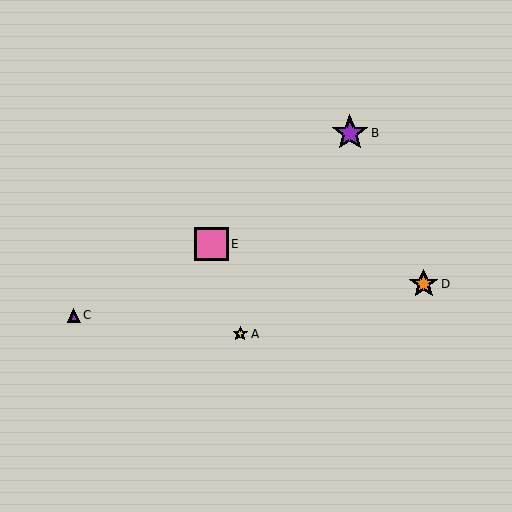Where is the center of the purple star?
The center of the purple star is at (350, 133).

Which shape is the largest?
The purple star (labeled B) is the largest.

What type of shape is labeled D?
Shape D is an orange star.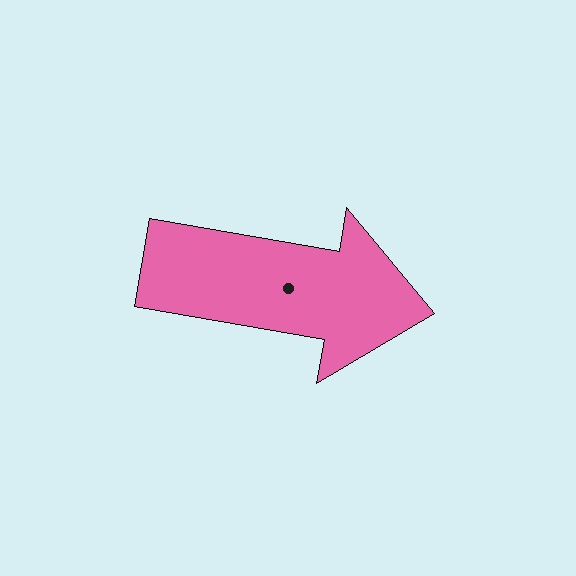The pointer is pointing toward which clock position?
Roughly 3 o'clock.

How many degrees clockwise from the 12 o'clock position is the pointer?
Approximately 100 degrees.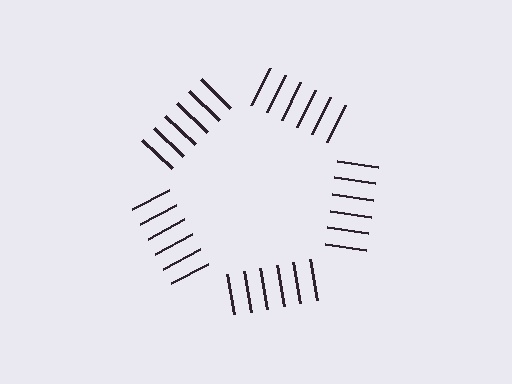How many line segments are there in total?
30 — 6 along each of the 5 edges.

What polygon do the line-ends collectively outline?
An illusory pentagon — the line segments terminate on its edges but no continuous stroke is drawn.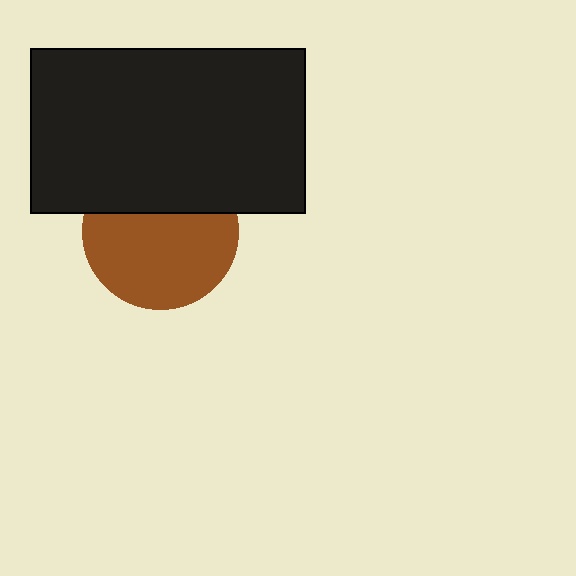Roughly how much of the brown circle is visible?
About half of it is visible (roughly 65%).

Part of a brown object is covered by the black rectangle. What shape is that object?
It is a circle.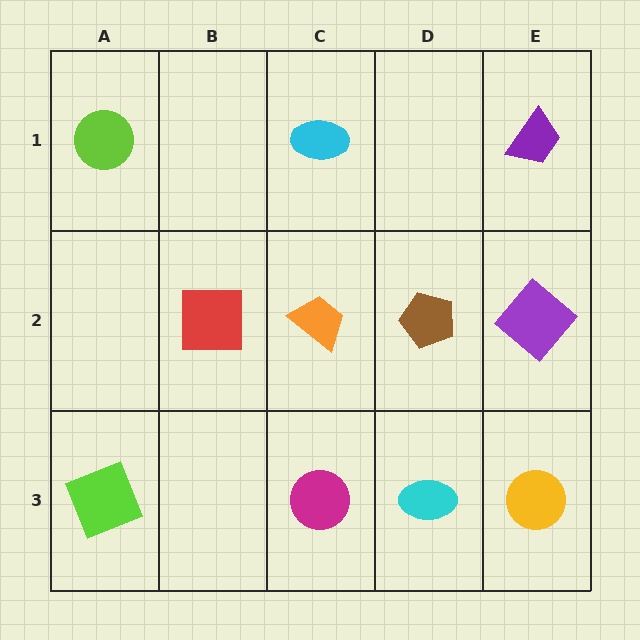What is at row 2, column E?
A purple diamond.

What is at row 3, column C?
A magenta circle.